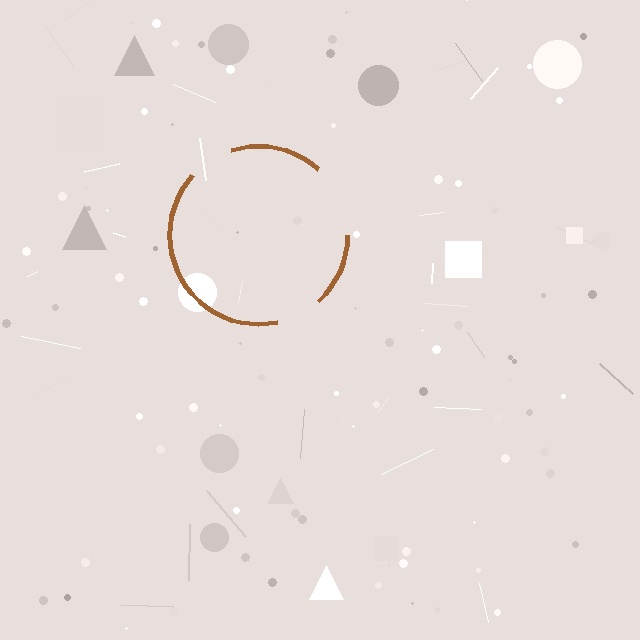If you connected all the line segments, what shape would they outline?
They would outline a circle.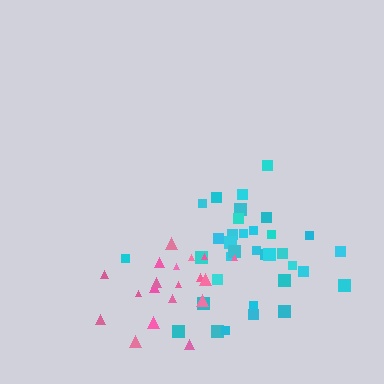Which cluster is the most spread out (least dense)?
Pink.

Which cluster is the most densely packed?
Cyan.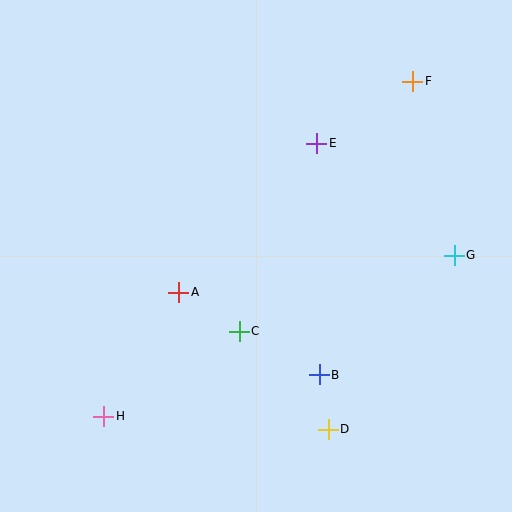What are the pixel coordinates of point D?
Point D is at (328, 429).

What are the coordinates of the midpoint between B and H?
The midpoint between B and H is at (212, 396).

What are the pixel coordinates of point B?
Point B is at (319, 375).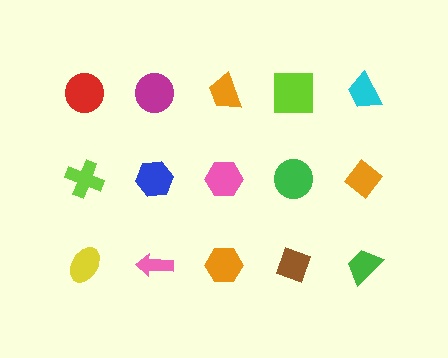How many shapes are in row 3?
5 shapes.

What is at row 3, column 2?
A pink arrow.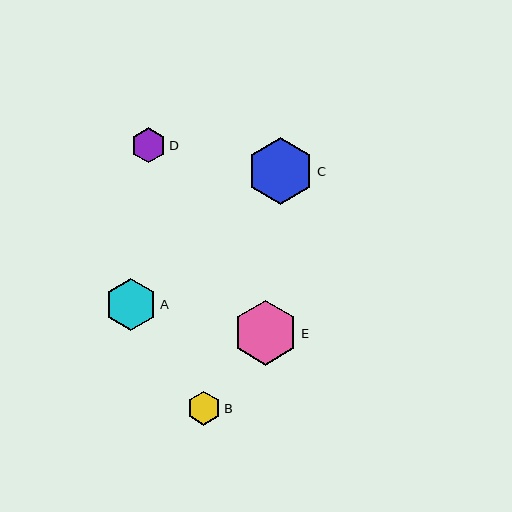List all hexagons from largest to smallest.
From largest to smallest: C, E, A, D, B.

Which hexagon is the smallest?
Hexagon B is the smallest with a size of approximately 34 pixels.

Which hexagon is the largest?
Hexagon C is the largest with a size of approximately 67 pixels.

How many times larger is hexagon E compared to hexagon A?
Hexagon E is approximately 1.3 times the size of hexagon A.